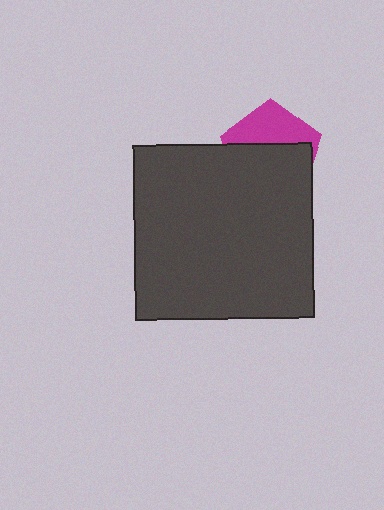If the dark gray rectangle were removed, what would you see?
You would see the complete magenta pentagon.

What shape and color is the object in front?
The object in front is a dark gray rectangle.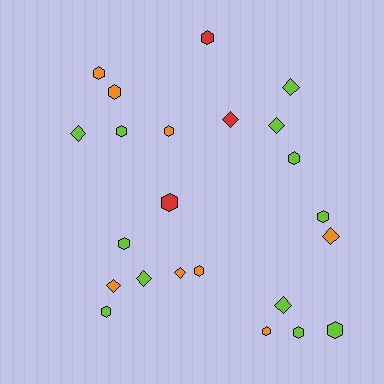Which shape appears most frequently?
Hexagon, with 14 objects.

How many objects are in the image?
There are 23 objects.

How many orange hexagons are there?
There are 5 orange hexagons.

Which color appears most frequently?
Lime, with 12 objects.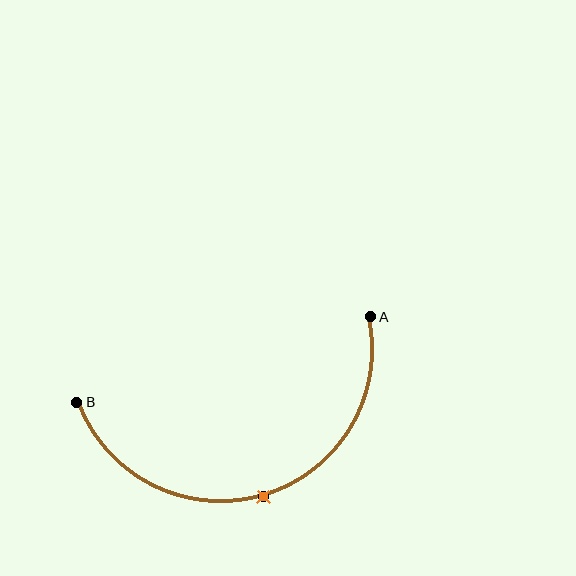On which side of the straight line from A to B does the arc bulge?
The arc bulges below the straight line connecting A and B.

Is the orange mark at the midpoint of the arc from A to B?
Yes. The orange mark lies on the arc at equal arc-length from both A and B — it is the arc midpoint.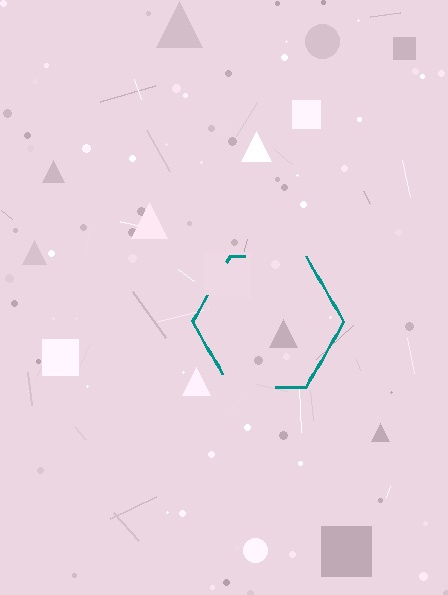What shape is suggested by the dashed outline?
The dashed outline suggests a hexagon.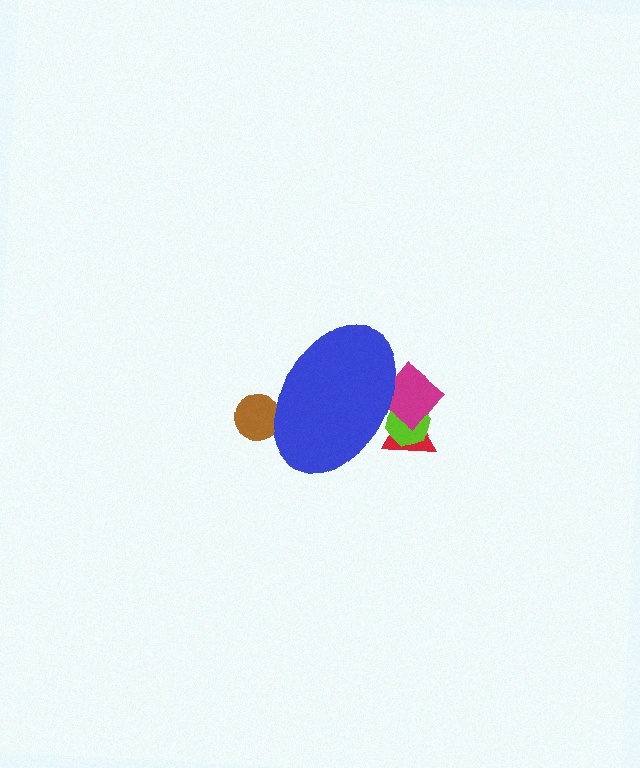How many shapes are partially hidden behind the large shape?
4 shapes are partially hidden.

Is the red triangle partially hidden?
Yes, the red triangle is partially hidden behind the blue ellipse.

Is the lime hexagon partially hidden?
Yes, the lime hexagon is partially hidden behind the blue ellipse.